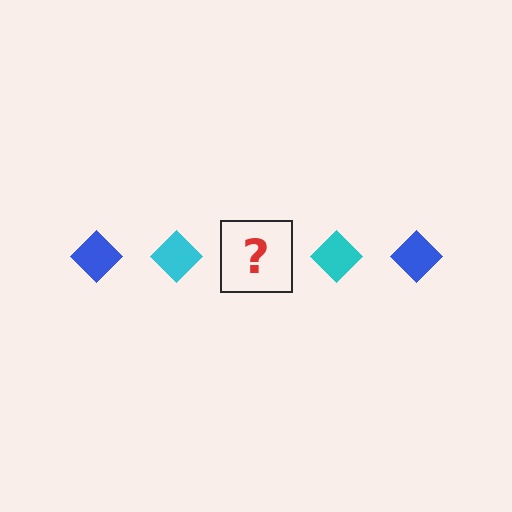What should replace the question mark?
The question mark should be replaced with a blue diamond.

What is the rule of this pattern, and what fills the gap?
The rule is that the pattern cycles through blue, cyan diamonds. The gap should be filled with a blue diamond.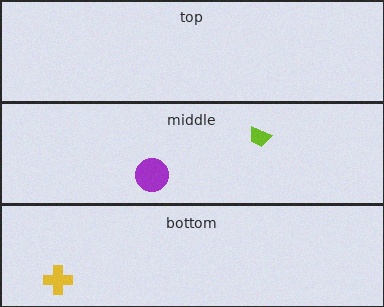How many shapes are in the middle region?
2.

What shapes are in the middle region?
The lime trapezoid, the purple circle.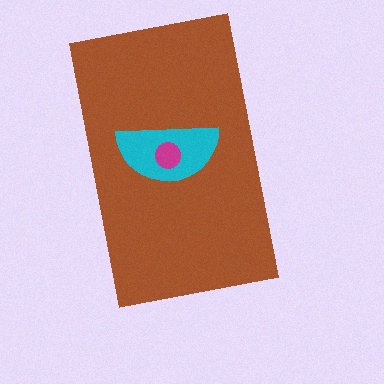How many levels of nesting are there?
3.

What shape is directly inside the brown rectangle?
The cyan semicircle.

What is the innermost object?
The magenta circle.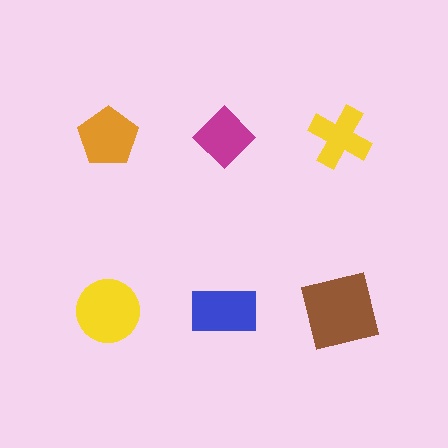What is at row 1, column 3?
A yellow cross.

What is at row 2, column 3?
A brown square.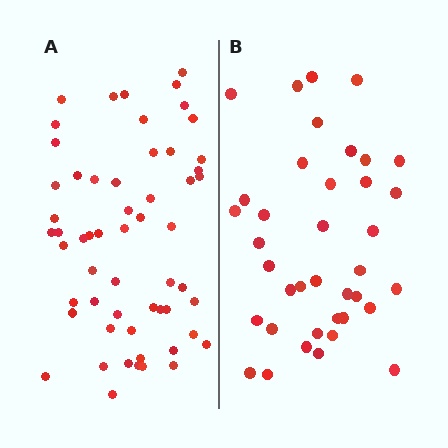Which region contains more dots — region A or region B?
Region A (the left region) has more dots.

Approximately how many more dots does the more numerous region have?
Region A has approximately 20 more dots than region B.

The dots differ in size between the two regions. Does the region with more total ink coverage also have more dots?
No. Region B has more total ink coverage because its dots are larger, but region A actually contains more individual dots. Total area can be misleading — the number of items is what matters here.